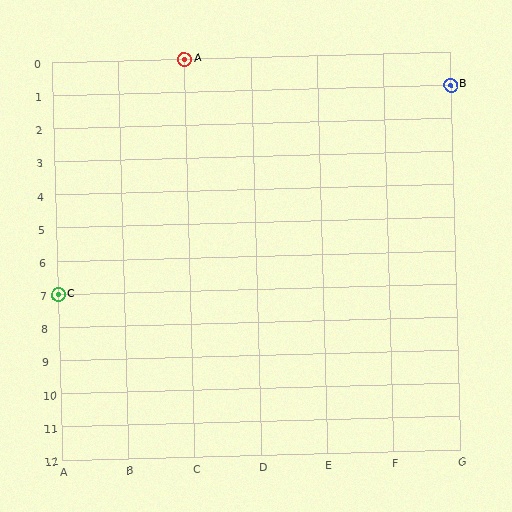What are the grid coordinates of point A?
Point A is at grid coordinates (C, 0).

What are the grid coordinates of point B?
Point B is at grid coordinates (G, 1).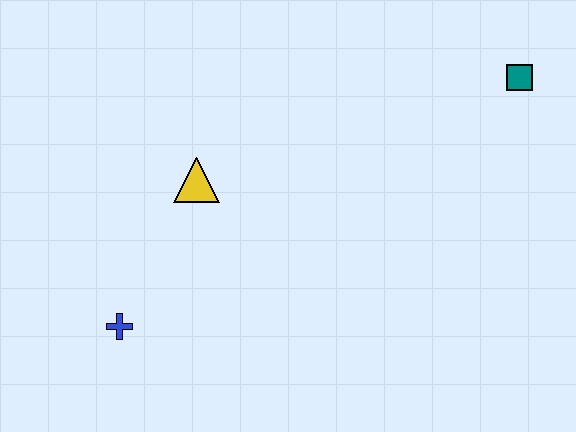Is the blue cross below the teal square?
Yes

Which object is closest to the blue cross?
The yellow triangle is closest to the blue cross.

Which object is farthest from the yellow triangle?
The teal square is farthest from the yellow triangle.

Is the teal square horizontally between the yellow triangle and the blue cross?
No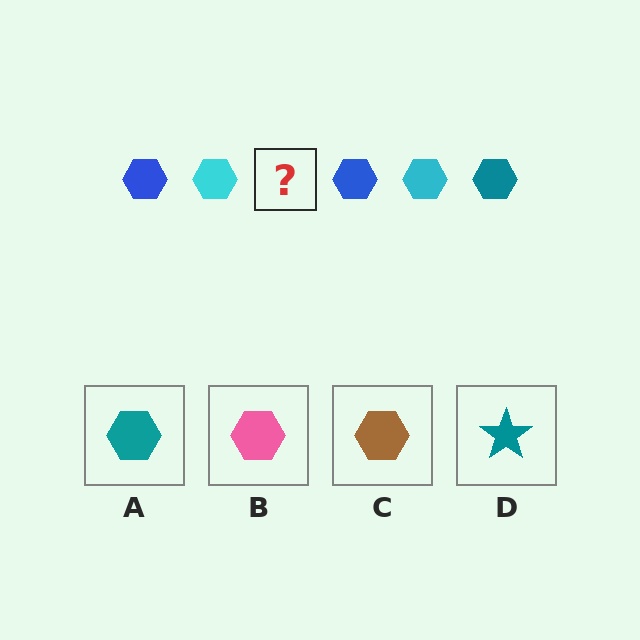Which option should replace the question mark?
Option A.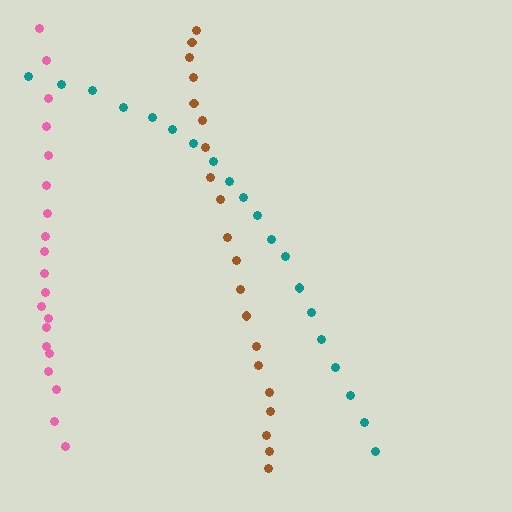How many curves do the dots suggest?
There are 3 distinct paths.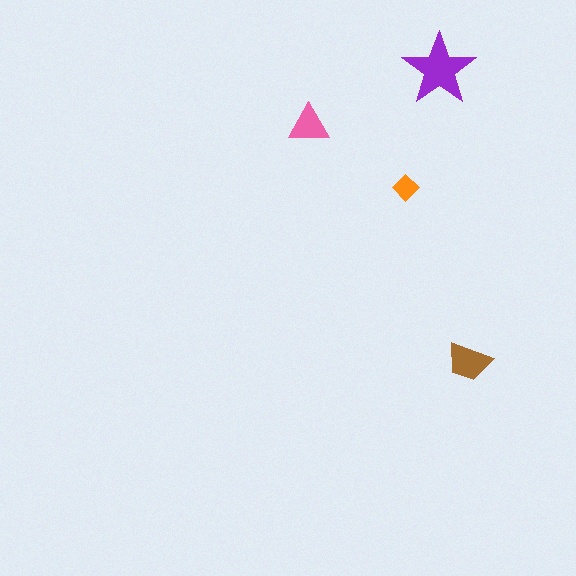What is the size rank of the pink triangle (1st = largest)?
3rd.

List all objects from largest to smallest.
The purple star, the brown trapezoid, the pink triangle, the orange diamond.